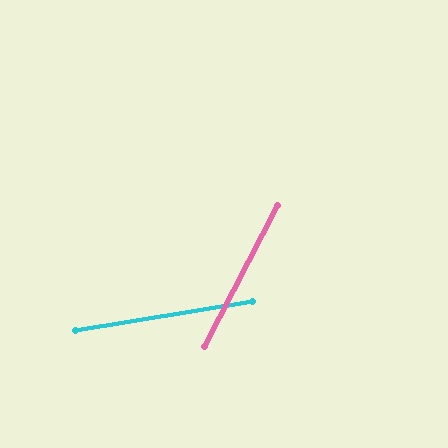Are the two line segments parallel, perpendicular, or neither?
Neither parallel nor perpendicular — they differ by about 53°.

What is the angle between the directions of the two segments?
Approximately 53 degrees.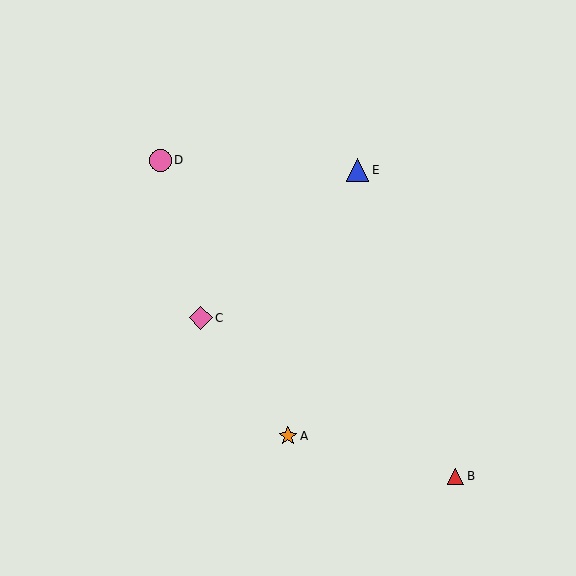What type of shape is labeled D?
Shape D is a pink circle.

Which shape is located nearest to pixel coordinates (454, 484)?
The red triangle (labeled B) at (455, 476) is nearest to that location.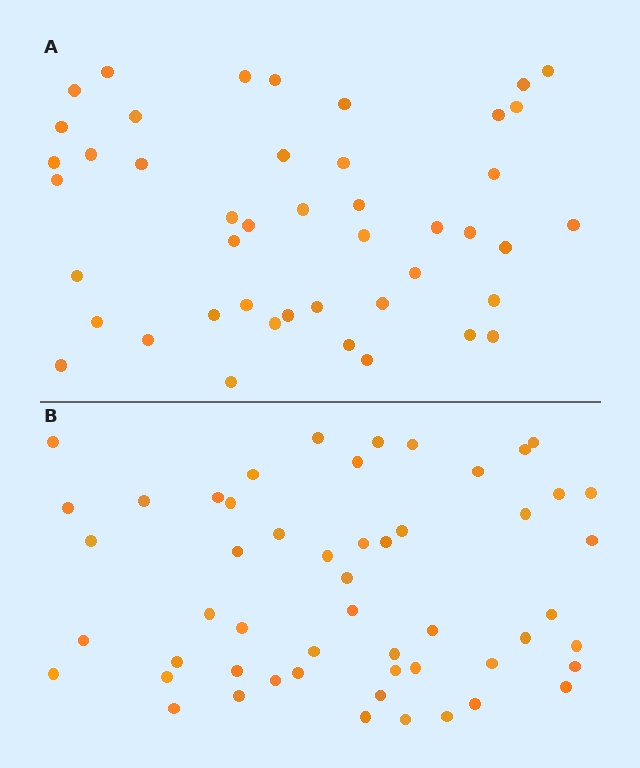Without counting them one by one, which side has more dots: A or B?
Region B (the bottom region) has more dots.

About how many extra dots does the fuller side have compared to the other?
Region B has roughly 8 or so more dots than region A.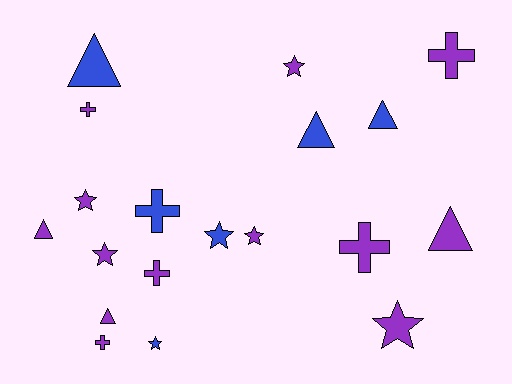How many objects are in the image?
There are 19 objects.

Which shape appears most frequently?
Star, with 7 objects.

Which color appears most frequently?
Purple, with 13 objects.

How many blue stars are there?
There are 2 blue stars.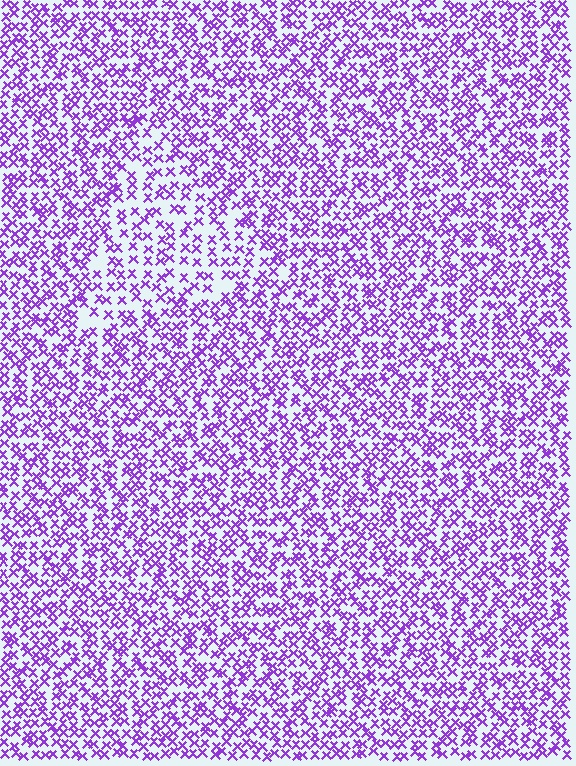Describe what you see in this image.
The image contains small purple elements arranged at two different densities. A triangle-shaped region is visible where the elements are less densely packed than the surrounding area.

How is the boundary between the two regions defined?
The boundary is defined by a change in element density (approximately 1.6x ratio). All elements are the same color, size, and shape.